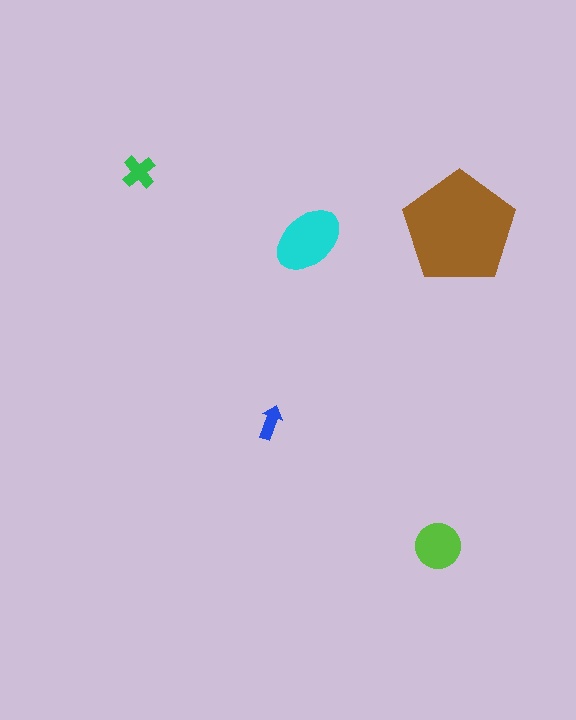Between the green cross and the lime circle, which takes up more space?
The lime circle.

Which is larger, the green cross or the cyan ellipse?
The cyan ellipse.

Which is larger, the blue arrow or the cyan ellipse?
The cyan ellipse.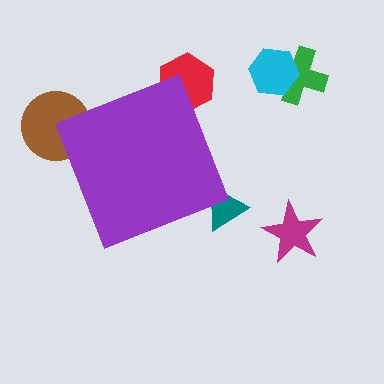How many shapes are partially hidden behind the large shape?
3 shapes are partially hidden.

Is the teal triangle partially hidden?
Yes, the teal triangle is partially hidden behind the purple diamond.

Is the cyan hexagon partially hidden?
No, the cyan hexagon is fully visible.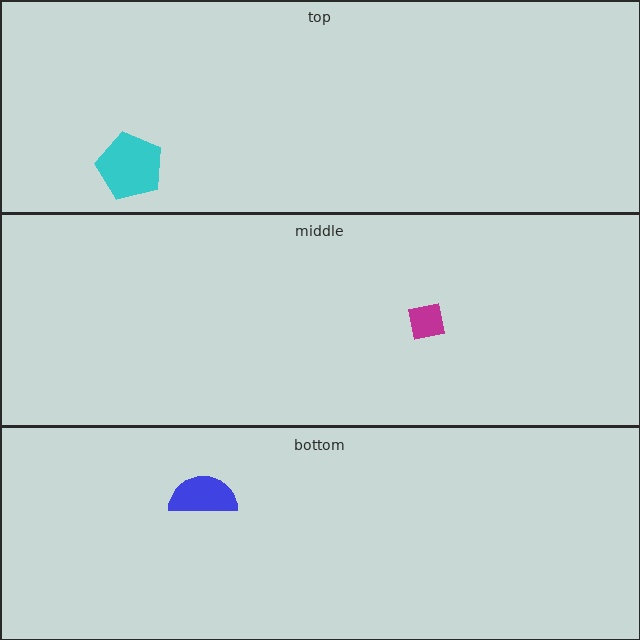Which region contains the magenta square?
The middle region.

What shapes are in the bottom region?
The blue semicircle.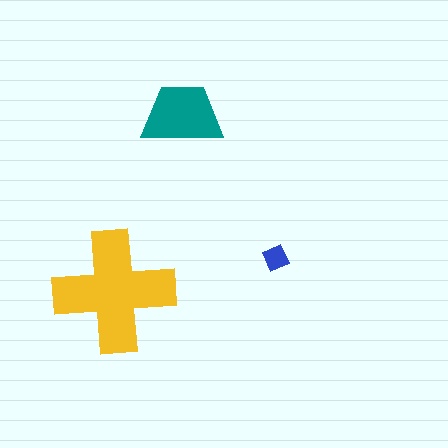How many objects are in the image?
There are 3 objects in the image.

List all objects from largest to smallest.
The yellow cross, the teal trapezoid, the blue diamond.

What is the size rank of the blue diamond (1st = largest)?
3rd.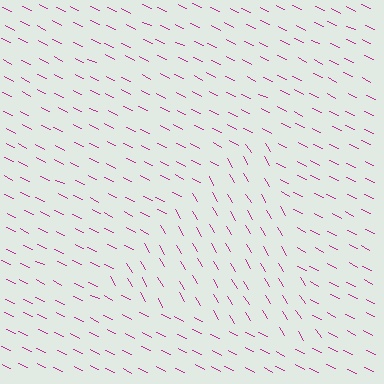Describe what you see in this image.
The image is filled with small magenta line segments. A triangle region in the image has lines oriented differently from the surrounding lines, creating a visible texture boundary.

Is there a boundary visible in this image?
Yes, there is a texture boundary formed by a change in line orientation.